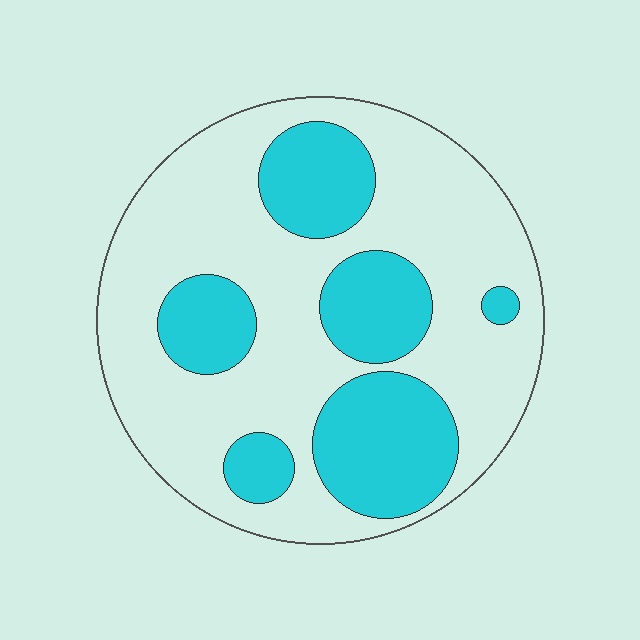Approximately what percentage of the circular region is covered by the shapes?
Approximately 30%.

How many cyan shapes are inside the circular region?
6.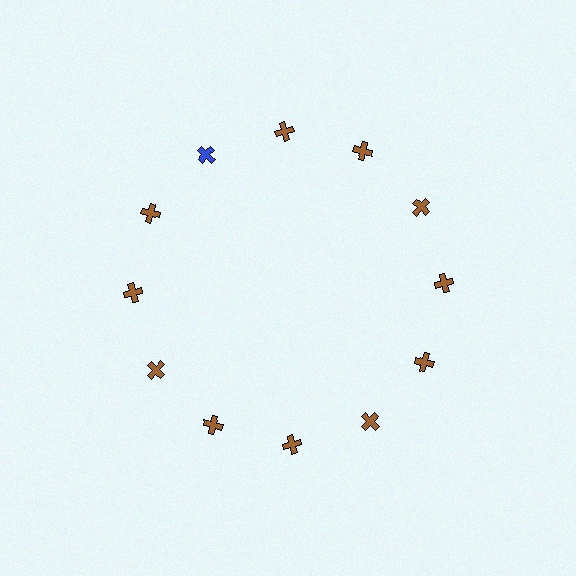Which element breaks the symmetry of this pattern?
The blue cross at roughly the 11 o'clock position breaks the symmetry. All other shapes are brown crosses.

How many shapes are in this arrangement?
There are 12 shapes arranged in a ring pattern.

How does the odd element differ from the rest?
It has a different color: blue instead of brown.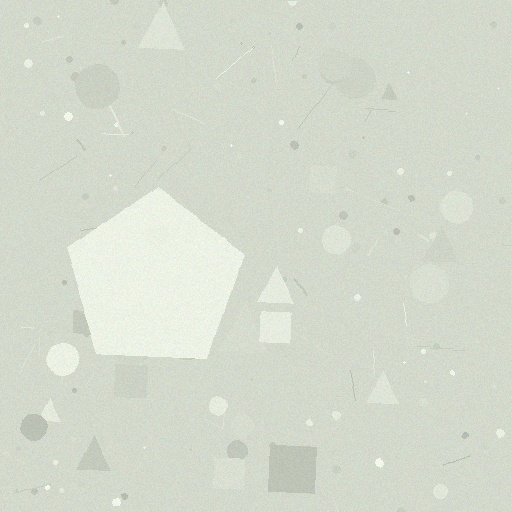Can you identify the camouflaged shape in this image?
The camouflaged shape is a pentagon.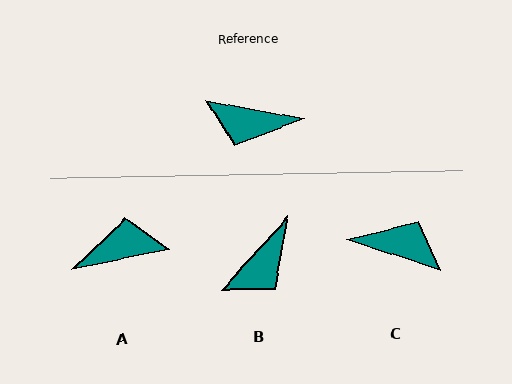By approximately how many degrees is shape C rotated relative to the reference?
Approximately 173 degrees counter-clockwise.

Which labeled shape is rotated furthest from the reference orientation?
C, about 173 degrees away.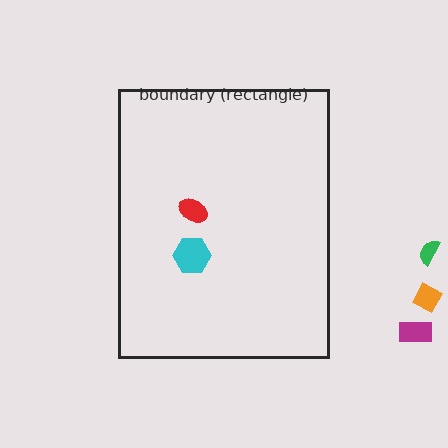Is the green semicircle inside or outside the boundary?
Outside.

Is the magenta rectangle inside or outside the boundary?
Outside.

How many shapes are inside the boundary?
2 inside, 3 outside.